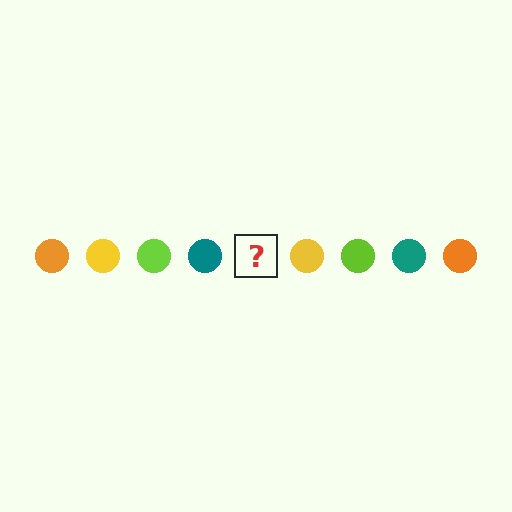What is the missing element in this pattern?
The missing element is an orange circle.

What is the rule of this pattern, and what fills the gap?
The rule is that the pattern cycles through orange, yellow, lime, teal circles. The gap should be filled with an orange circle.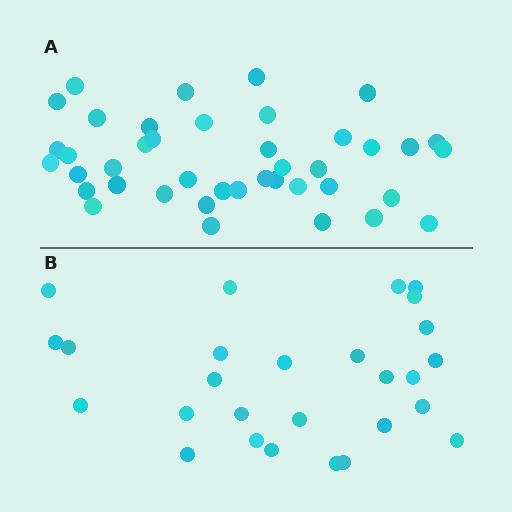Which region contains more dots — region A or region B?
Region A (the top region) has more dots.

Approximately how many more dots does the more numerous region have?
Region A has approximately 15 more dots than region B.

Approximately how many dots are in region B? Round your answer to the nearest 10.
About 30 dots. (The exact count is 27, which rounds to 30.)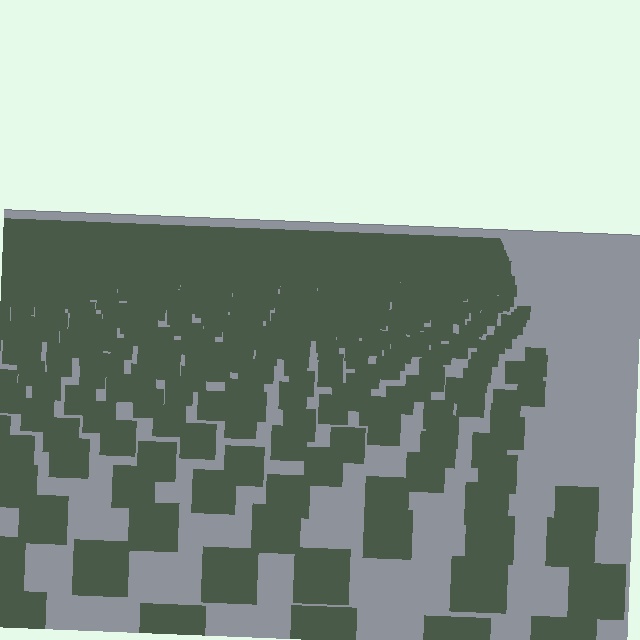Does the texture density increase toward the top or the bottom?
Density increases toward the top.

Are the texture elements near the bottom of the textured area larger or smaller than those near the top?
Larger. Near the bottom, elements are closer to the viewer and appear at a bigger on-screen size.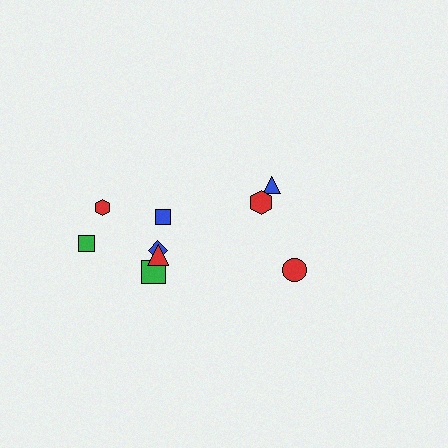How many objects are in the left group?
There are 6 objects.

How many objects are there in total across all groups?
There are 9 objects.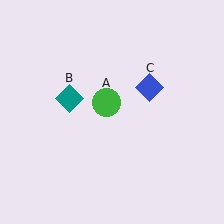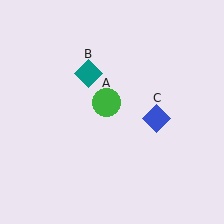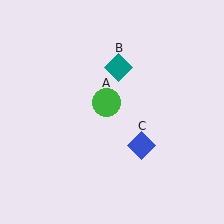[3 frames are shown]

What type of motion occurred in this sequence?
The teal diamond (object B), blue diamond (object C) rotated clockwise around the center of the scene.